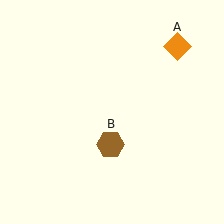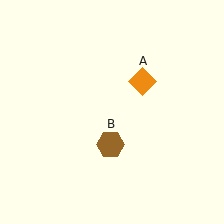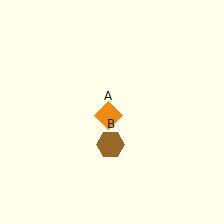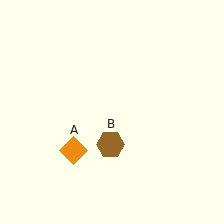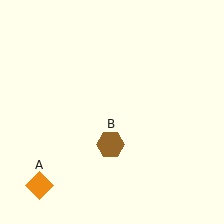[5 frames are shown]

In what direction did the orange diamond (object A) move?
The orange diamond (object A) moved down and to the left.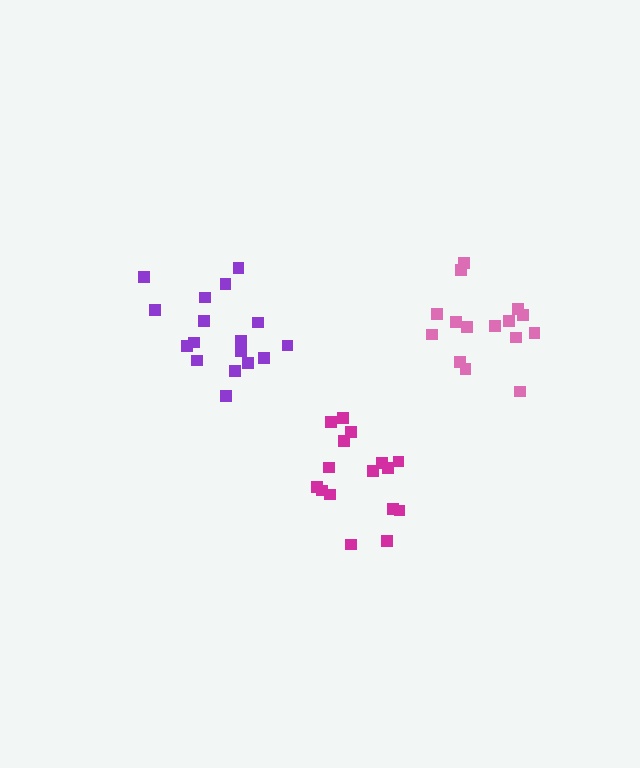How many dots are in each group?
Group 1: 15 dots, Group 2: 17 dots, Group 3: 16 dots (48 total).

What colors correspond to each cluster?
The clusters are colored: pink, purple, magenta.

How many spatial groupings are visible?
There are 3 spatial groupings.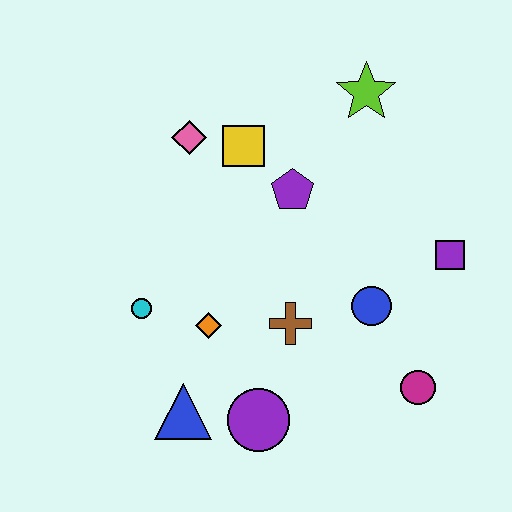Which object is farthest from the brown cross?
The lime star is farthest from the brown cross.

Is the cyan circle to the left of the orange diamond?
Yes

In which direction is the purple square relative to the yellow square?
The purple square is to the right of the yellow square.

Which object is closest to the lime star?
The purple pentagon is closest to the lime star.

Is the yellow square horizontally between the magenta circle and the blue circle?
No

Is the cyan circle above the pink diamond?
No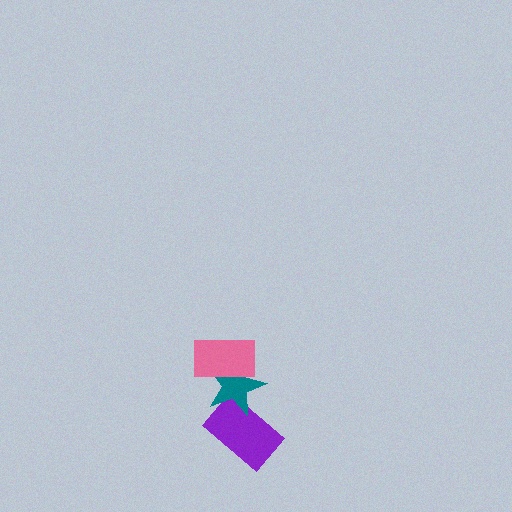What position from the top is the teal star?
The teal star is 2nd from the top.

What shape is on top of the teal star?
The pink rectangle is on top of the teal star.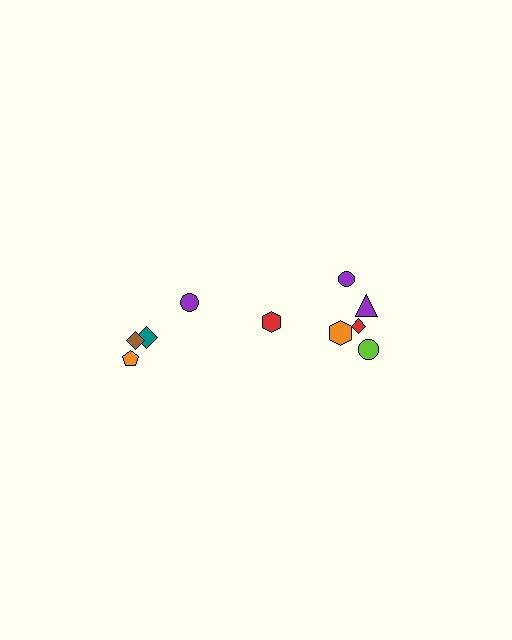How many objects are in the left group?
There are 4 objects.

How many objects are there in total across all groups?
There are 10 objects.